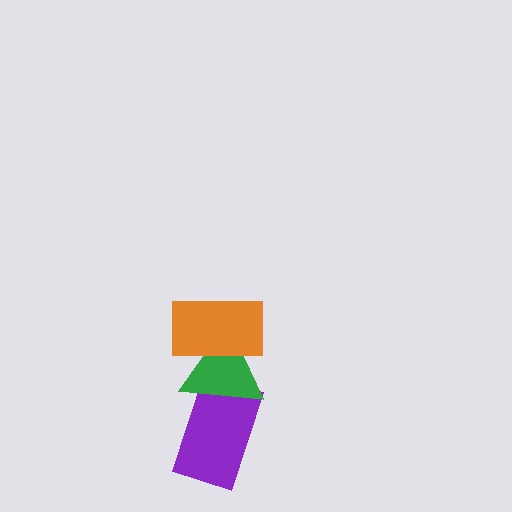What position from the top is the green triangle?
The green triangle is 2nd from the top.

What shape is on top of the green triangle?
The orange rectangle is on top of the green triangle.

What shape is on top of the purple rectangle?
The green triangle is on top of the purple rectangle.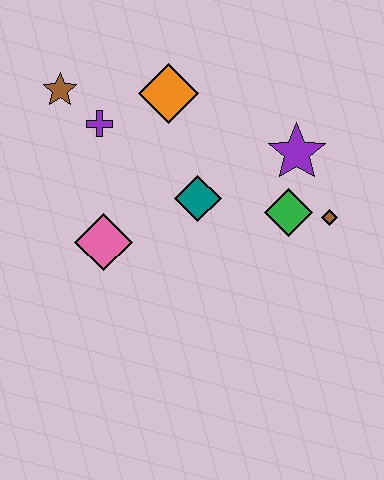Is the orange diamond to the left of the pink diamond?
No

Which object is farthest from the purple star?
The brown star is farthest from the purple star.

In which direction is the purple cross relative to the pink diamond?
The purple cross is above the pink diamond.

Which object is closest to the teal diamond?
The green diamond is closest to the teal diamond.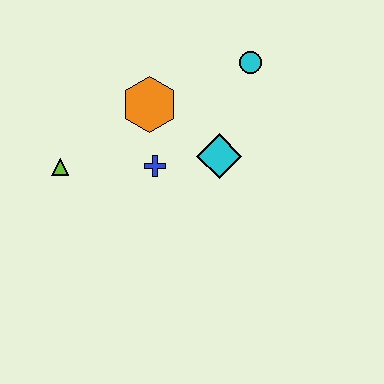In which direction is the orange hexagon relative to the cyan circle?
The orange hexagon is to the left of the cyan circle.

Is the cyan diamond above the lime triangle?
Yes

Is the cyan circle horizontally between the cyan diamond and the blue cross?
No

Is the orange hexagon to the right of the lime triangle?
Yes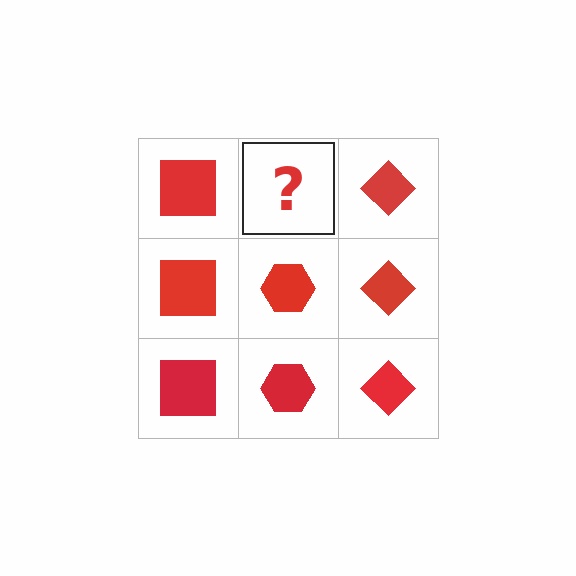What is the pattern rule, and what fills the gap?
The rule is that each column has a consistent shape. The gap should be filled with a red hexagon.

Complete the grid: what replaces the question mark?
The question mark should be replaced with a red hexagon.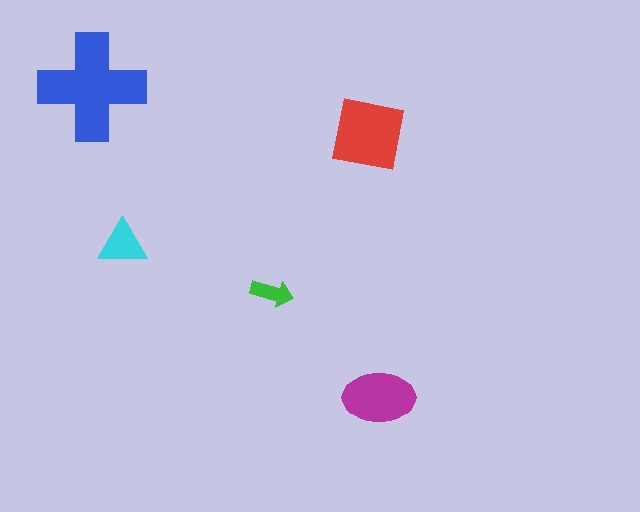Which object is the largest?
The blue cross.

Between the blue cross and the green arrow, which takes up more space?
The blue cross.